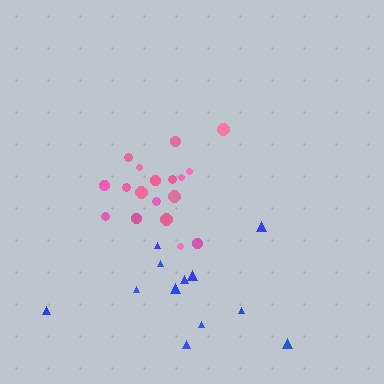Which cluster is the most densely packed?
Pink.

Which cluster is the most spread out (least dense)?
Blue.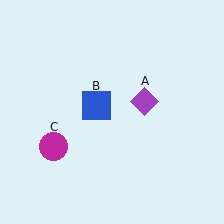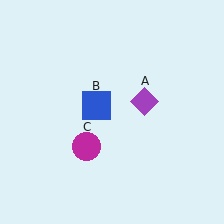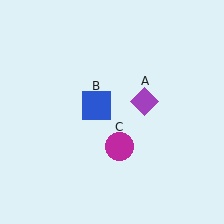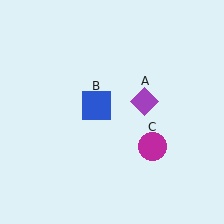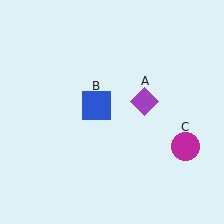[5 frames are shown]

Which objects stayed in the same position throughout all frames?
Purple diamond (object A) and blue square (object B) remained stationary.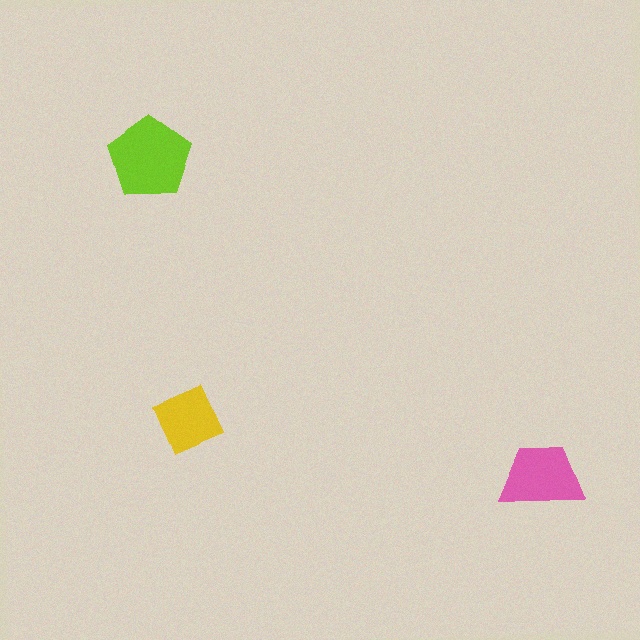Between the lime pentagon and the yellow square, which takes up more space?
The lime pentagon.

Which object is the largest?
The lime pentagon.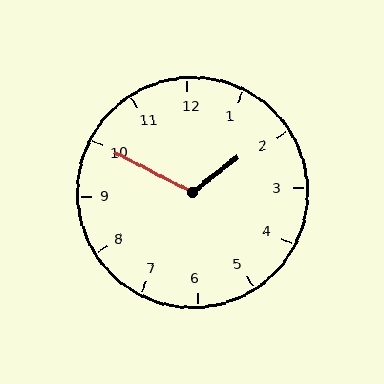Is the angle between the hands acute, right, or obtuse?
It is obtuse.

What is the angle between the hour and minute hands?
Approximately 115 degrees.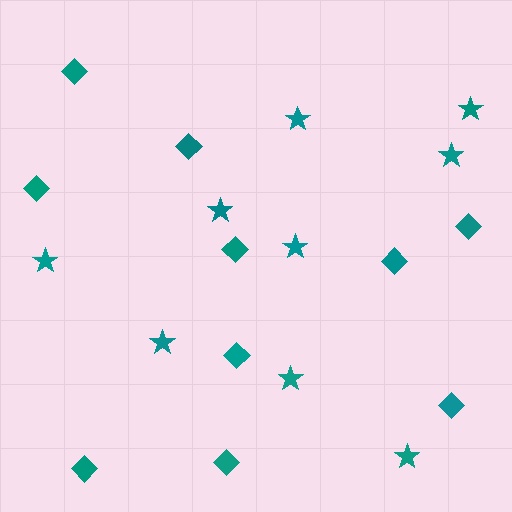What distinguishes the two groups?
There are 2 groups: one group of diamonds (10) and one group of stars (9).